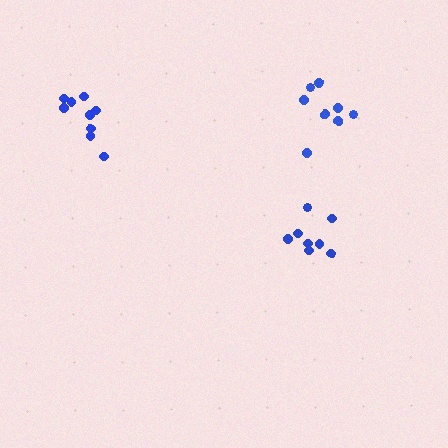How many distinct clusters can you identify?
There are 3 distinct clusters.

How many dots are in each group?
Group 1: 8 dots, Group 2: 9 dots, Group 3: 8 dots (25 total).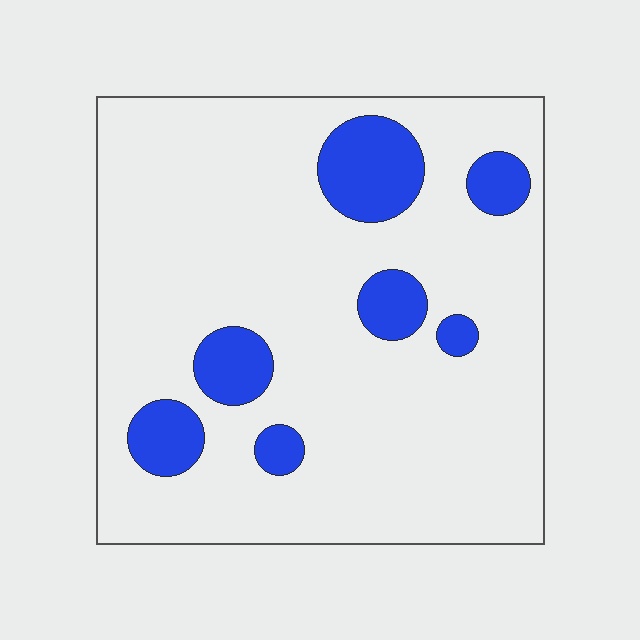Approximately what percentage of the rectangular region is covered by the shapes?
Approximately 15%.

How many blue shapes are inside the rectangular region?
7.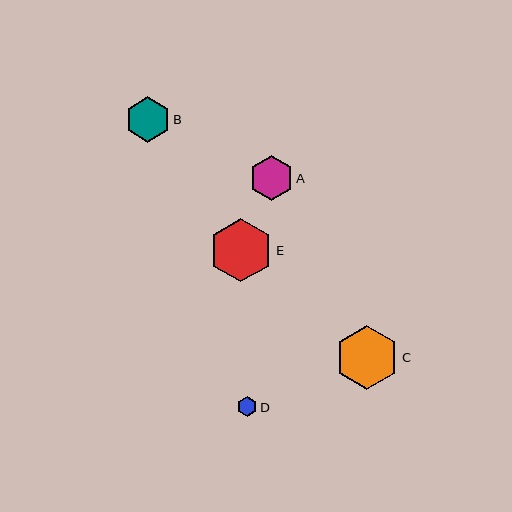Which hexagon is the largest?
Hexagon C is the largest with a size of approximately 64 pixels.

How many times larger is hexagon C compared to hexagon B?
Hexagon C is approximately 1.4 times the size of hexagon B.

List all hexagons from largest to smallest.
From largest to smallest: C, E, B, A, D.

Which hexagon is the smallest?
Hexagon D is the smallest with a size of approximately 20 pixels.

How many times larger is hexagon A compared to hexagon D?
Hexagon A is approximately 2.2 times the size of hexagon D.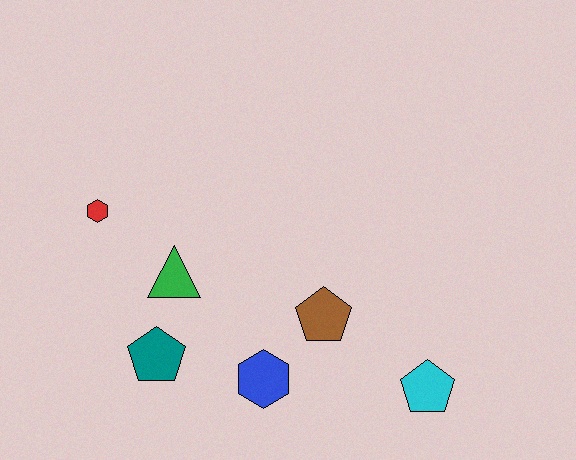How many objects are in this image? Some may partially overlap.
There are 6 objects.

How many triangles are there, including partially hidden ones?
There is 1 triangle.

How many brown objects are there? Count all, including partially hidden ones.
There is 1 brown object.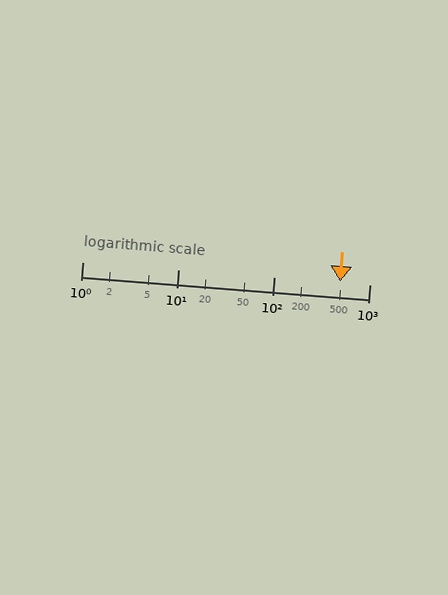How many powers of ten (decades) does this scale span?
The scale spans 3 decades, from 1 to 1000.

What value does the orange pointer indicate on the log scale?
The pointer indicates approximately 490.